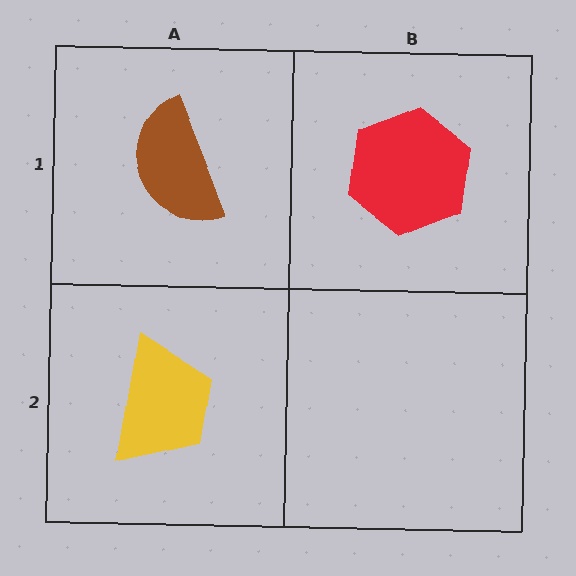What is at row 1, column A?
A brown semicircle.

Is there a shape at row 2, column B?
No, that cell is empty.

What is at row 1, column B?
A red hexagon.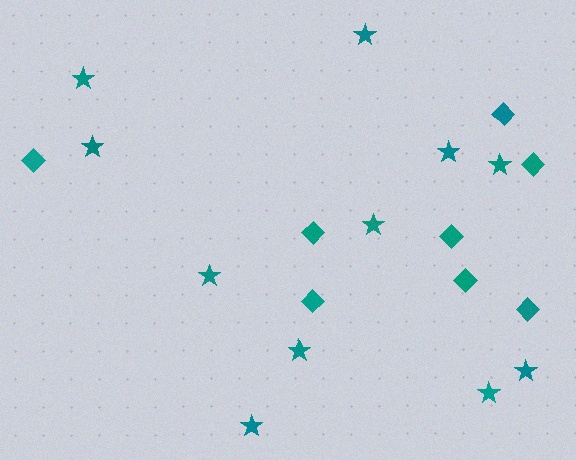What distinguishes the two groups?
There are 2 groups: one group of diamonds (8) and one group of stars (11).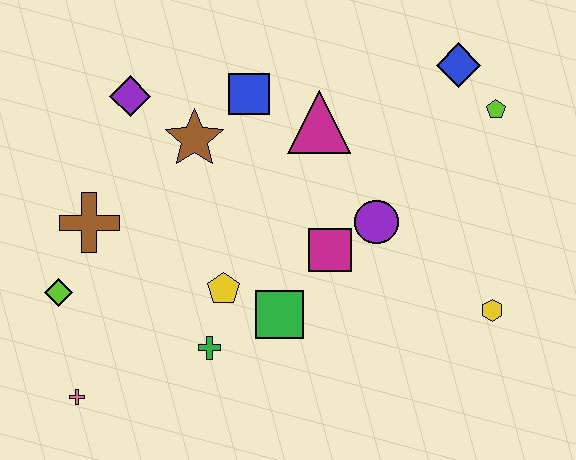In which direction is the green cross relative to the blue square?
The green cross is below the blue square.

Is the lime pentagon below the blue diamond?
Yes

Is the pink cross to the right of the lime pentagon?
No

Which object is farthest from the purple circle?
The pink cross is farthest from the purple circle.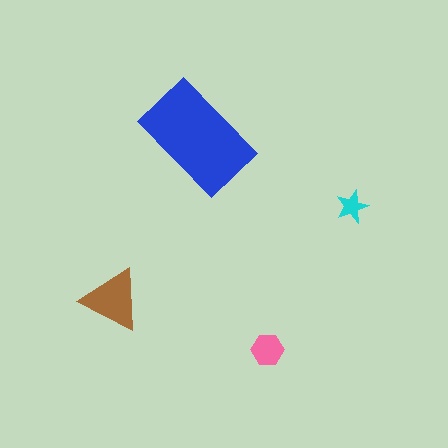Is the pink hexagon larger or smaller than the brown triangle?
Smaller.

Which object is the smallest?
The cyan star.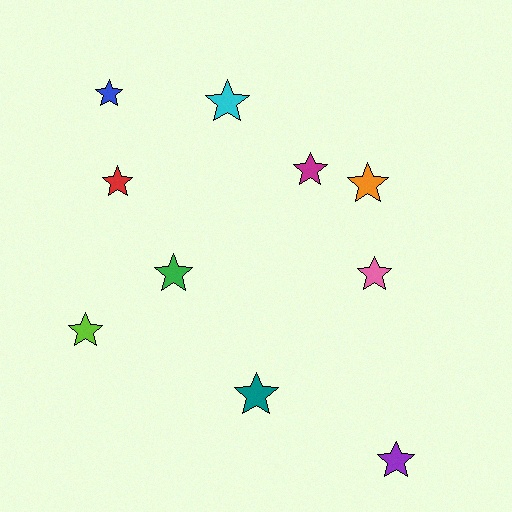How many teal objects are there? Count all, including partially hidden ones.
There is 1 teal object.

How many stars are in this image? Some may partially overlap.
There are 10 stars.